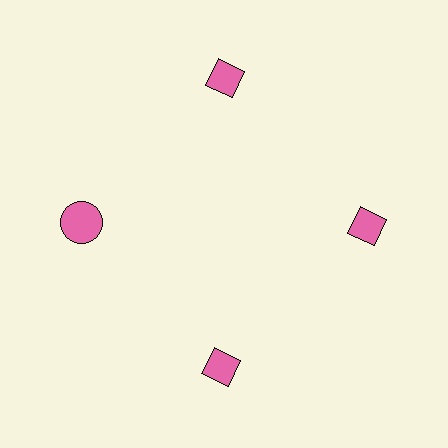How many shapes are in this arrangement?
There are 4 shapes arranged in a ring pattern.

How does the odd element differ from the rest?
It has a different shape: circle instead of diamond.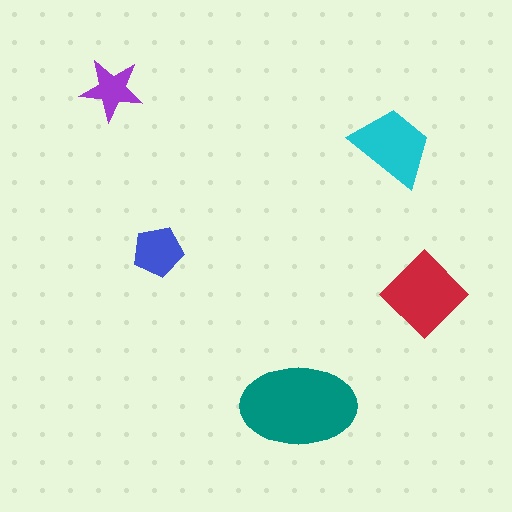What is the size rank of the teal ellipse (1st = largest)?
1st.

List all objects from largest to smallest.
The teal ellipse, the red diamond, the cyan trapezoid, the blue pentagon, the purple star.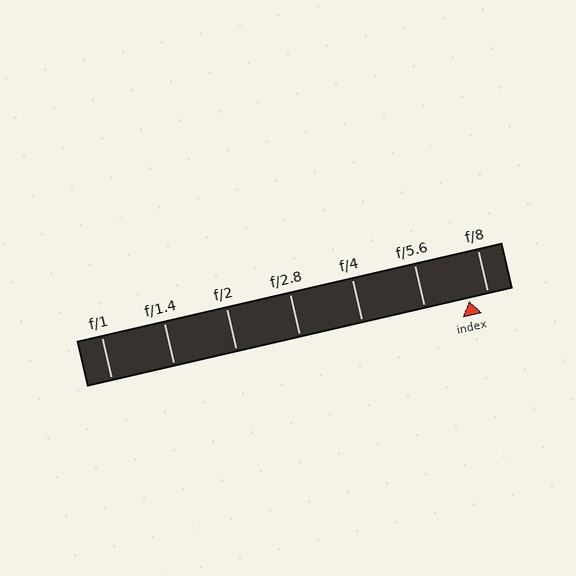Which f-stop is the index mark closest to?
The index mark is closest to f/8.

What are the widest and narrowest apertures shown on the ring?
The widest aperture shown is f/1 and the narrowest is f/8.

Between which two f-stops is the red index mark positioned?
The index mark is between f/5.6 and f/8.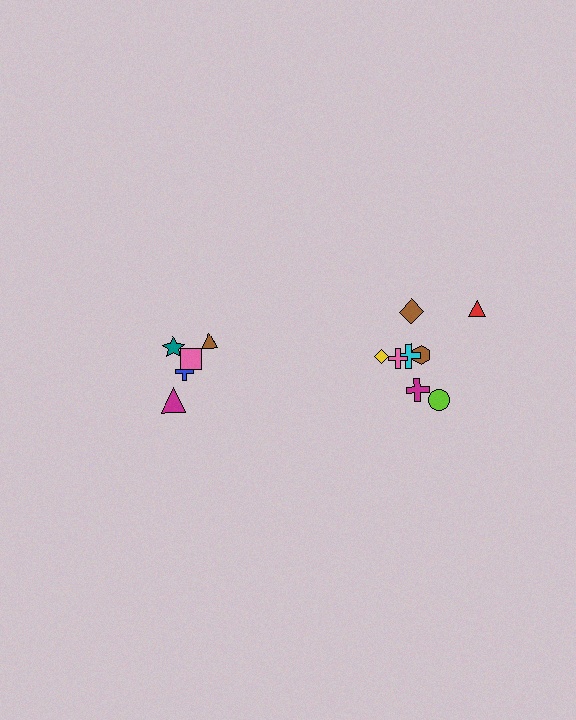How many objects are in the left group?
There are 5 objects.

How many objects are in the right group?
There are 8 objects.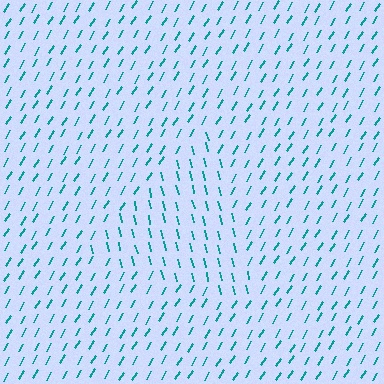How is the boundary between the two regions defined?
The boundary is defined purely by a change in line orientation (approximately 45 degrees difference). All lines are the same color and thickness.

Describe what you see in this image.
The image is filled with small teal line segments. A triangle region in the image has lines oriented differently from the surrounding lines, creating a visible texture boundary.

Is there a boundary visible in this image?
Yes, there is a texture boundary formed by a change in line orientation.